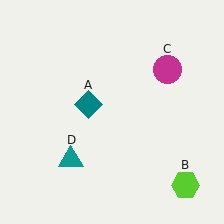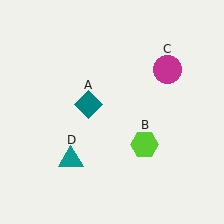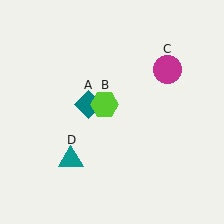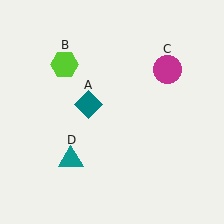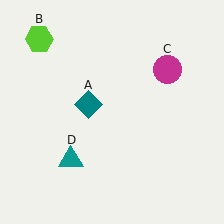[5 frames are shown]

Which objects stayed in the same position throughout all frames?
Teal diamond (object A) and magenta circle (object C) and teal triangle (object D) remained stationary.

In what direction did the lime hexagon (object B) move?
The lime hexagon (object B) moved up and to the left.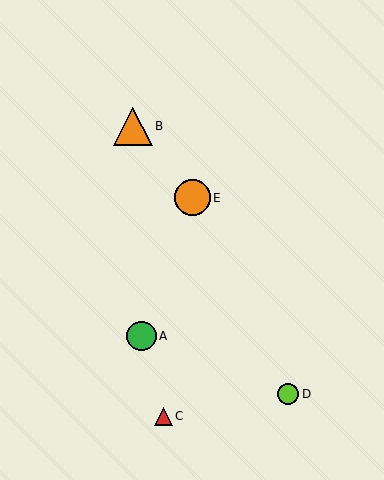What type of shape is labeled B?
Shape B is an orange triangle.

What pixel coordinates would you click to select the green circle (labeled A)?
Click at (141, 336) to select the green circle A.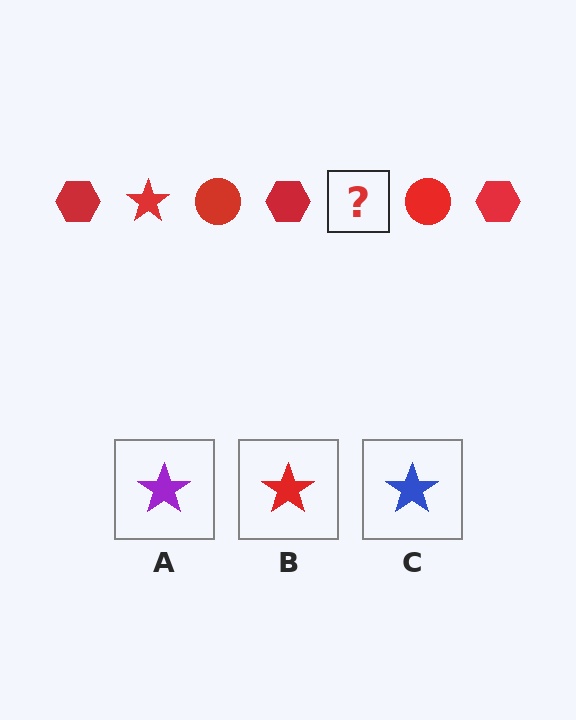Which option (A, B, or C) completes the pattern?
B.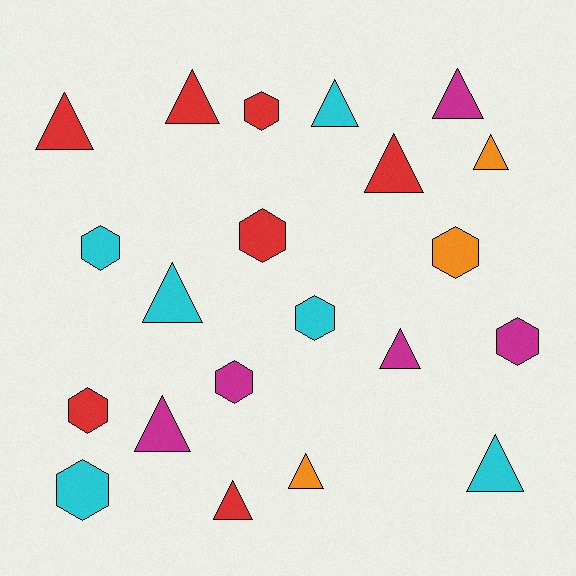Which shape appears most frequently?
Triangle, with 12 objects.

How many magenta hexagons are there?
There are 2 magenta hexagons.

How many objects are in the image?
There are 21 objects.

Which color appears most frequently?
Red, with 7 objects.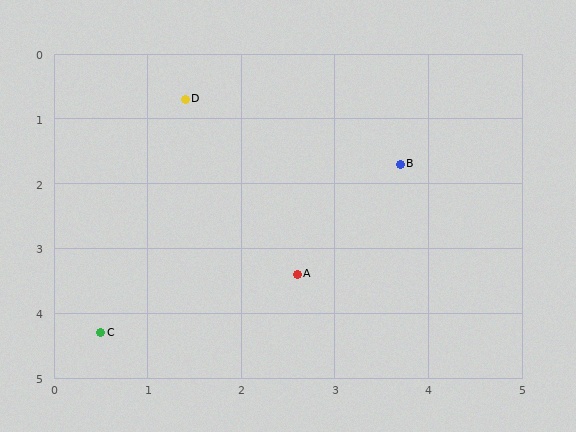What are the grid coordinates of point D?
Point D is at approximately (1.4, 0.7).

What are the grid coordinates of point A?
Point A is at approximately (2.6, 3.4).